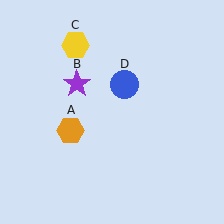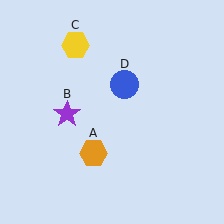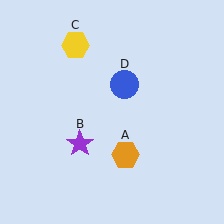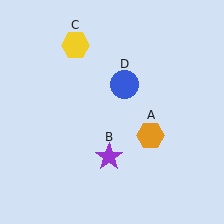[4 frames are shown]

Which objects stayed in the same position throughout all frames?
Yellow hexagon (object C) and blue circle (object D) remained stationary.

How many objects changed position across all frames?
2 objects changed position: orange hexagon (object A), purple star (object B).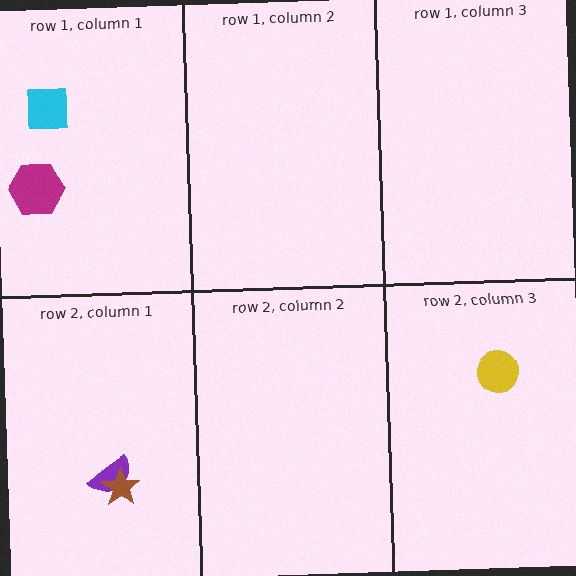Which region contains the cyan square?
The row 1, column 1 region.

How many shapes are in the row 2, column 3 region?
1.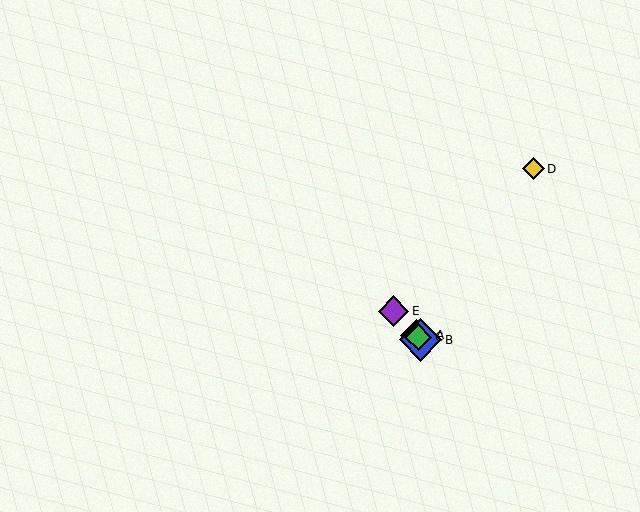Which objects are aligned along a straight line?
Objects A, B, C, E are aligned along a straight line.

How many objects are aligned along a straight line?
4 objects (A, B, C, E) are aligned along a straight line.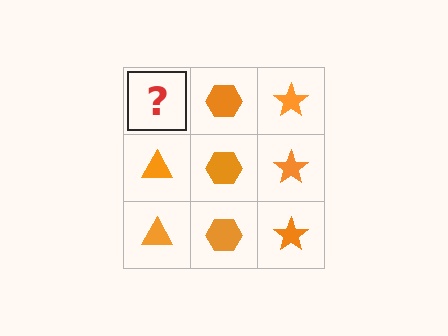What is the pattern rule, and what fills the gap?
The rule is that each column has a consistent shape. The gap should be filled with an orange triangle.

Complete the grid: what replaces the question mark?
The question mark should be replaced with an orange triangle.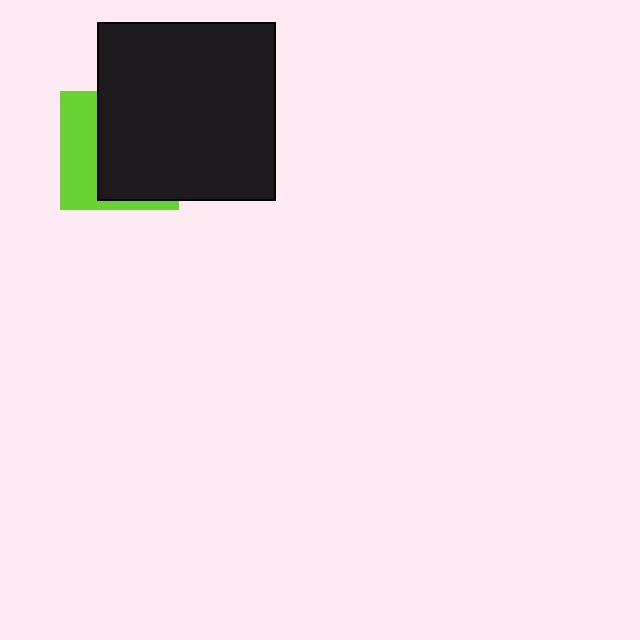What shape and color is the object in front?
The object in front is a black square.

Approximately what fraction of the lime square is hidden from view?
Roughly 64% of the lime square is hidden behind the black square.